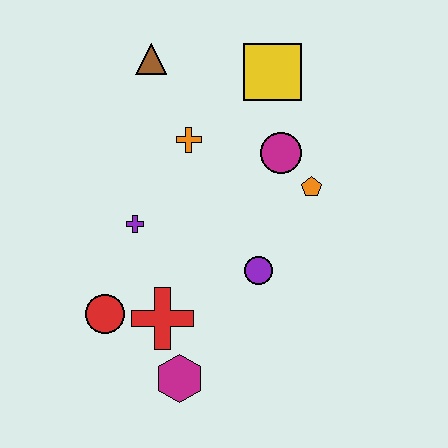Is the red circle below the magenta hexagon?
No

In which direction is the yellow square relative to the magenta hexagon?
The yellow square is above the magenta hexagon.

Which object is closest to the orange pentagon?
The magenta circle is closest to the orange pentagon.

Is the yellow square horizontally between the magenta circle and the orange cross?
Yes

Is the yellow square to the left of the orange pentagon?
Yes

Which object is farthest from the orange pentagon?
The red circle is farthest from the orange pentagon.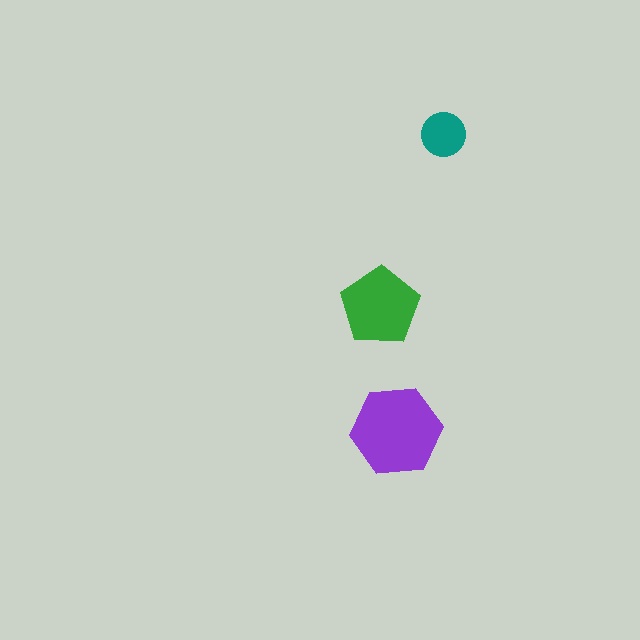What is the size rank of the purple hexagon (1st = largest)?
1st.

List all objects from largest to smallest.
The purple hexagon, the green pentagon, the teal circle.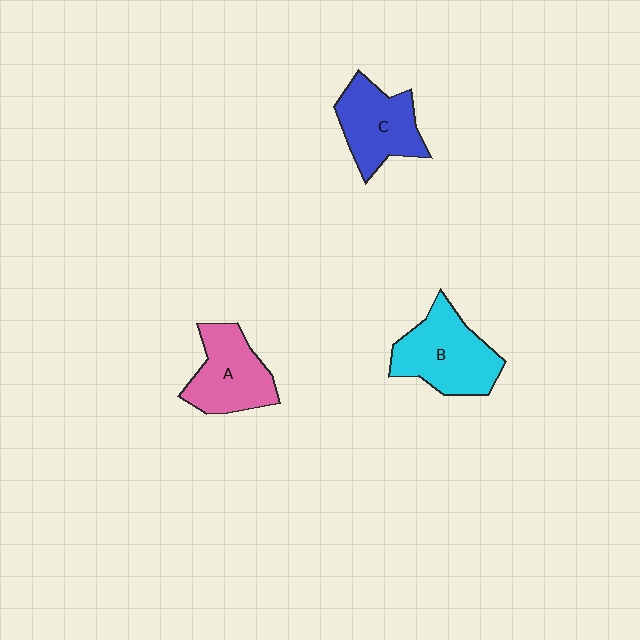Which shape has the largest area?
Shape B (cyan).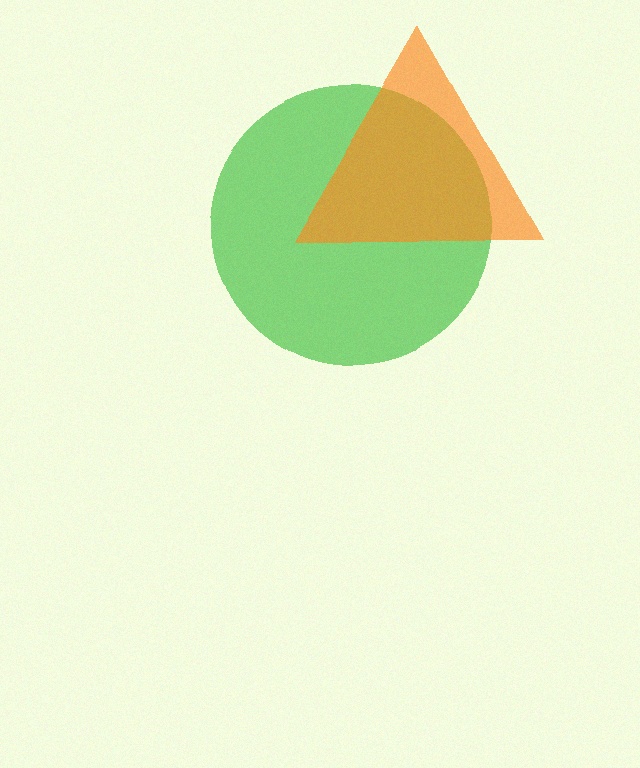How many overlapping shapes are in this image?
There are 2 overlapping shapes in the image.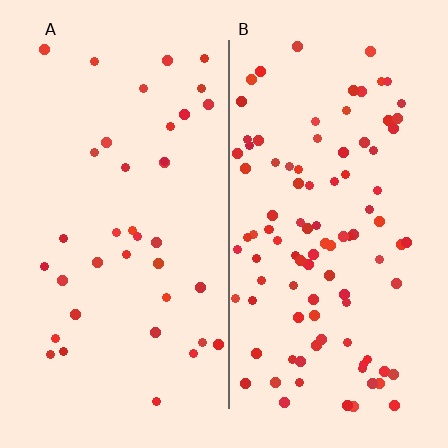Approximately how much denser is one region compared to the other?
Approximately 2.6× — region B over region A.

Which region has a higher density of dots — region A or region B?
B (the right).